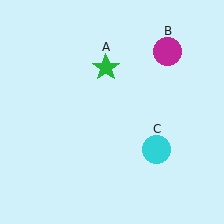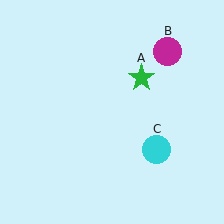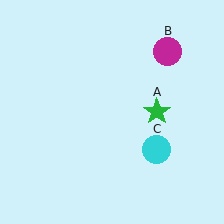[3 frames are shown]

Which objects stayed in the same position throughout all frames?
Magenta circle (object B) and cyan circle (object C) remained stationary.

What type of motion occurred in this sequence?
The green star (object A) rotated clockwise around the center of the scene.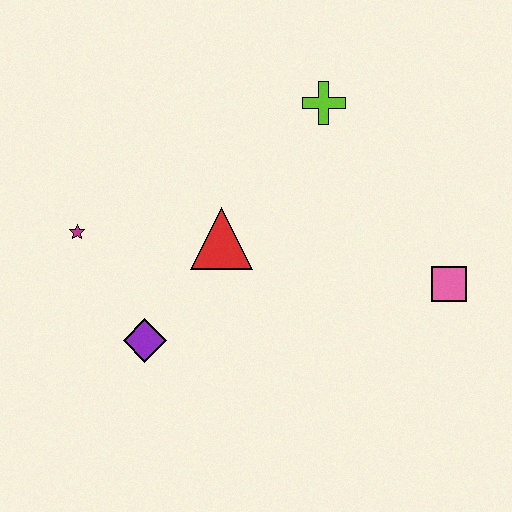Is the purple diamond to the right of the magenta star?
Yes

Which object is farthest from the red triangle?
The pink square is farthest from the red triangle.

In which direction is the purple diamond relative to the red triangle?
The purple diamond is below the red triangle.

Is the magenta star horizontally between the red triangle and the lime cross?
No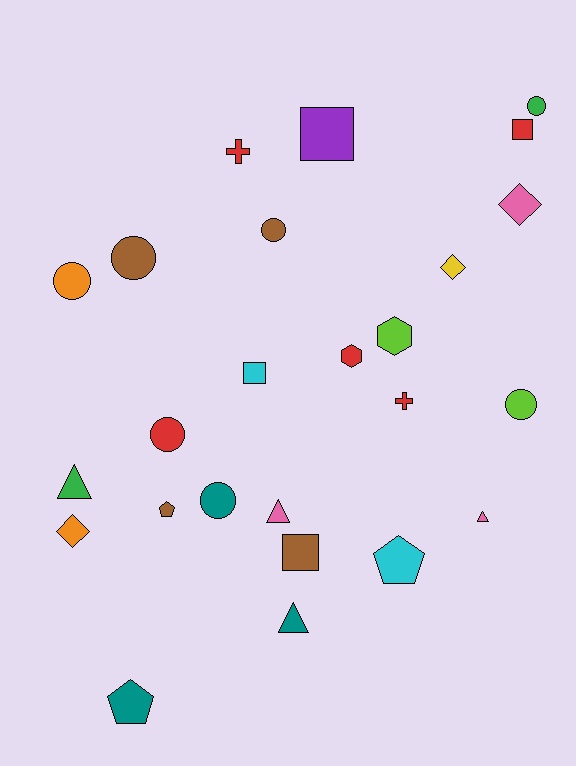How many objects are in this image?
There are 25 objects.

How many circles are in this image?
There are 7 circles.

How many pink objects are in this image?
There are 3 pink objects.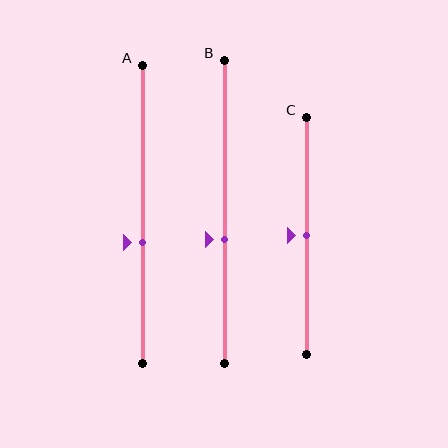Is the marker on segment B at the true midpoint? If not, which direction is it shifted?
No, the marker on segment B is shifted downward by about 9% of the segment length.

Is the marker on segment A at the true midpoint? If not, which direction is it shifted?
No, the marker on segment A is shifted downward by about 9% of the segment length.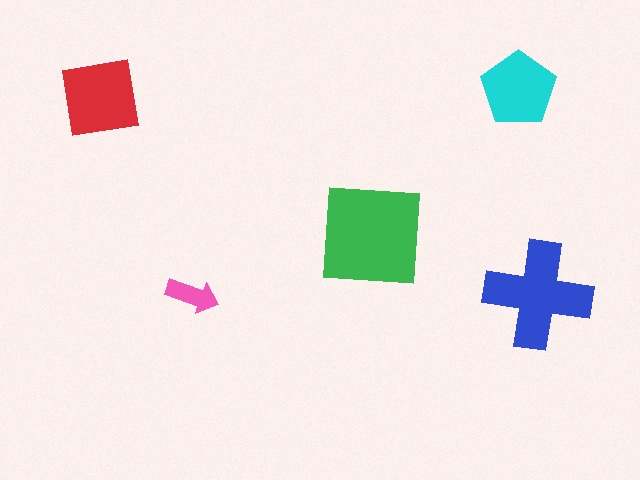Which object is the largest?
The green square.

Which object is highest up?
The cyan pentagon is topmost.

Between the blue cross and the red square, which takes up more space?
The blue cross.